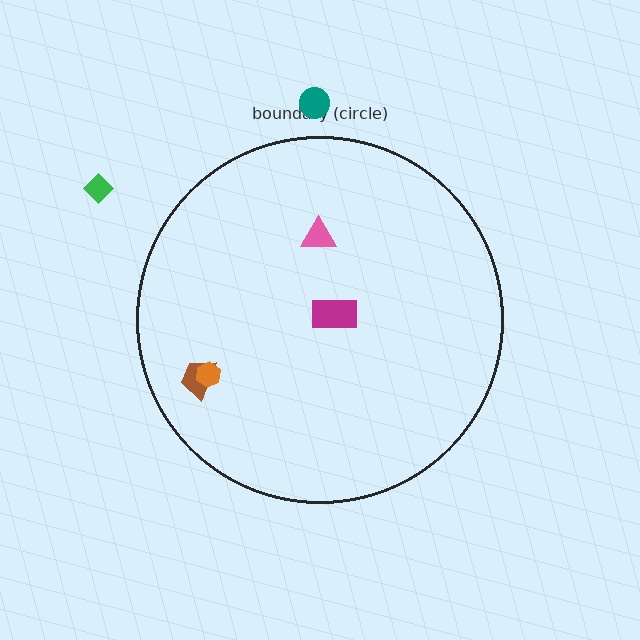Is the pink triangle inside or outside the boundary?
Inside.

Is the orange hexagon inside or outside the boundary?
Inside.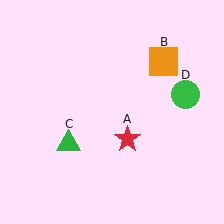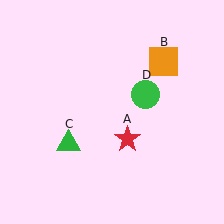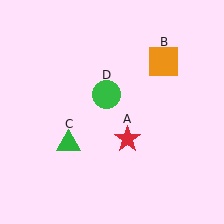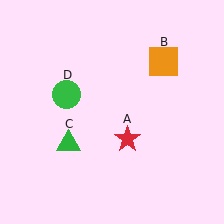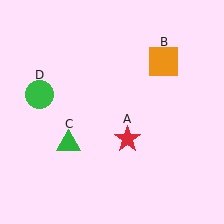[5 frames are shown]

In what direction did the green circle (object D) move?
The green circle (object D) moved left.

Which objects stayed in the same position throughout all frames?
Red star (object A) and orange square (object B) and green triangle (object C) remained stationary.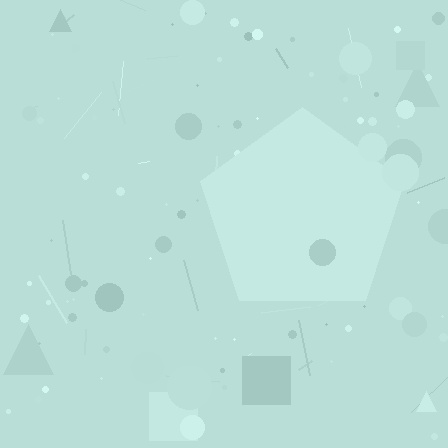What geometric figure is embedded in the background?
A pentagon is embedded in the background.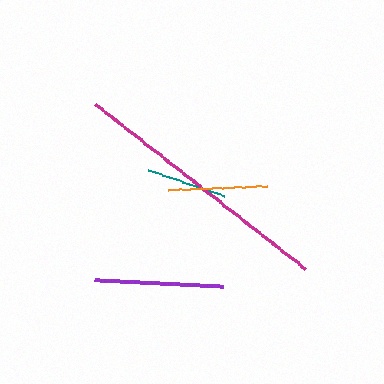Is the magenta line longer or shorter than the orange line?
The magenta line is longer than the orange line.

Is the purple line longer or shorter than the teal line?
The purple line is longer than the teal line.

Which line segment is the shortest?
The teal line is the shortest at approximately 80 pixels.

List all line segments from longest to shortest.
From longest to shortest: magenta, purple, orange, teal.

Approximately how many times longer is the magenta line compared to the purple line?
The magenta line is approximately 2.1 times the length of the purple line.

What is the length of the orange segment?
The orange segment is approximately 99 pixels long.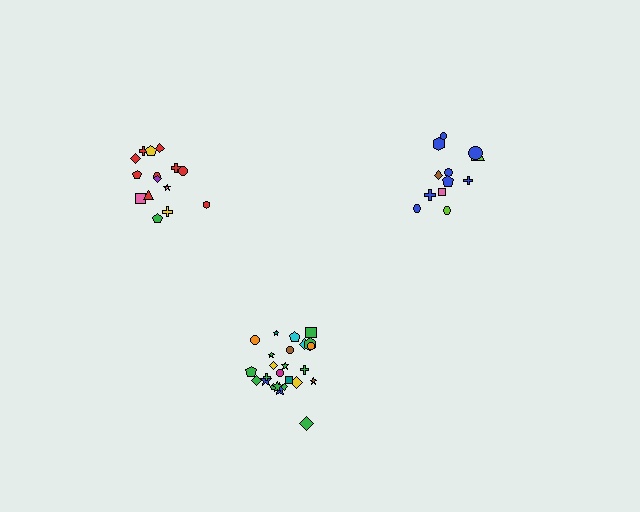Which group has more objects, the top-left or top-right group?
The top-left group.